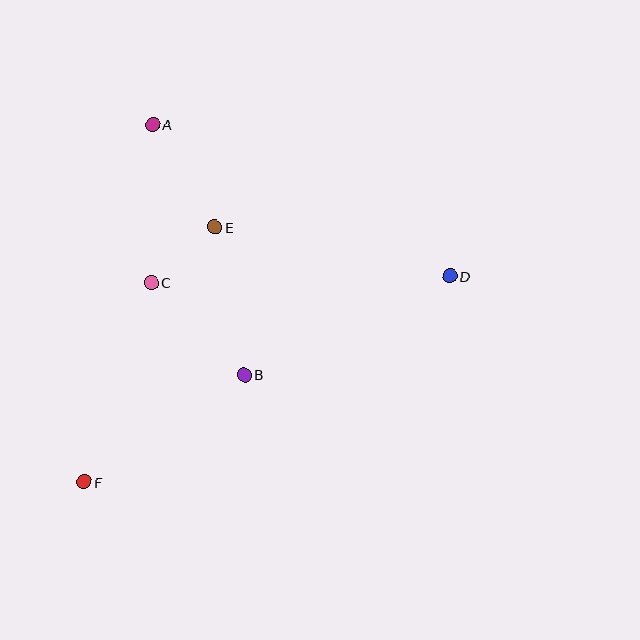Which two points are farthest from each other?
Points D and F are farthest from each other.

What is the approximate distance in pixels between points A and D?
The distance between A and D is approximately 333 pixels.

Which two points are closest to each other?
Points C and E are closest to each other.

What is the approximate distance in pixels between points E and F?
The distance between E and F is approximately 287 pixels.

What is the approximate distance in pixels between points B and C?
The distance between B and C is approximately 131 pixels.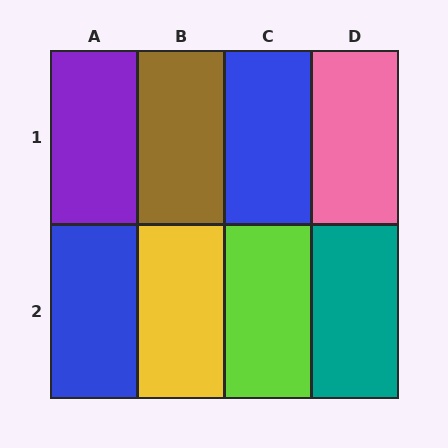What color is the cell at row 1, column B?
Brown.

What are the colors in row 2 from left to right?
Blue, yellow, lime, teal.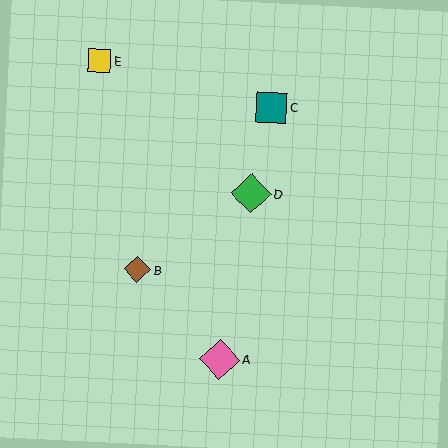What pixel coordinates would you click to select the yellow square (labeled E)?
Click at (99, 61) to select the yellow square E.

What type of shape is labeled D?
Shape D is a green diamond.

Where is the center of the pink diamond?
The center of the pink diamond is at (220, 359).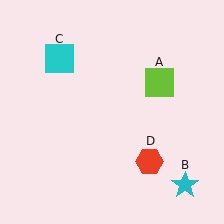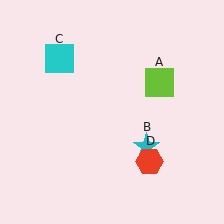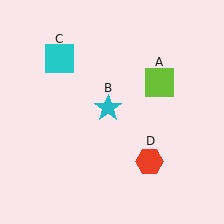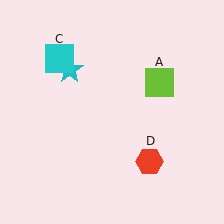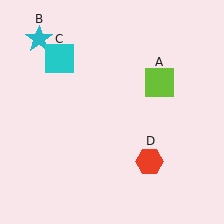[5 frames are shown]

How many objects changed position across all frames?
1 object changed position: cyan star (object B).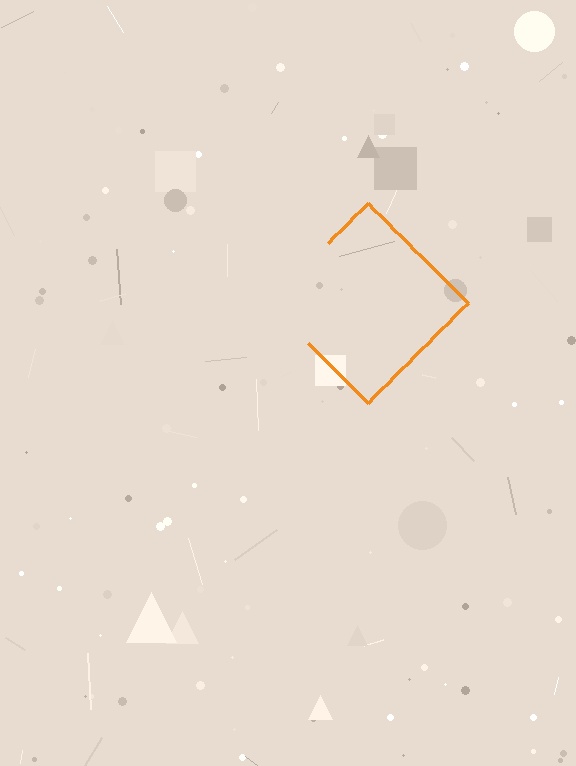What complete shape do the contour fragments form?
The contour fragments form a diamond.